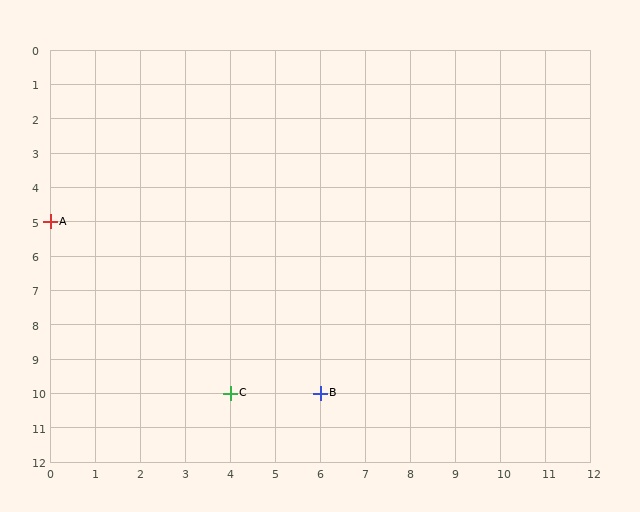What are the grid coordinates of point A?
Point A is at grid coordinates (0, 5).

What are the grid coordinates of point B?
Point B is at grid coordinates (6, 10).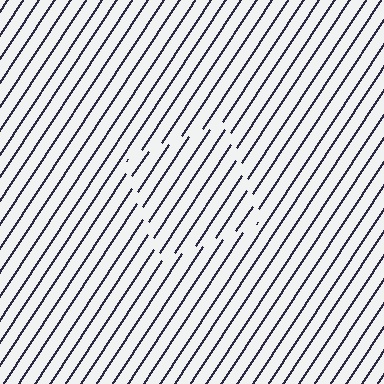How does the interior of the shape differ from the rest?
The interior of the shape contains the same grating, shifted by half a period — the contour is defined by the phase discontinuity where line-ends from the inner and outer gratings abut.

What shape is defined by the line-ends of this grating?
An illusory square. The interior of the shape contains the same grating, shifted by half a period — the contour is defined by the phase discontinuity where line-ends from the inner and outer gratings abut.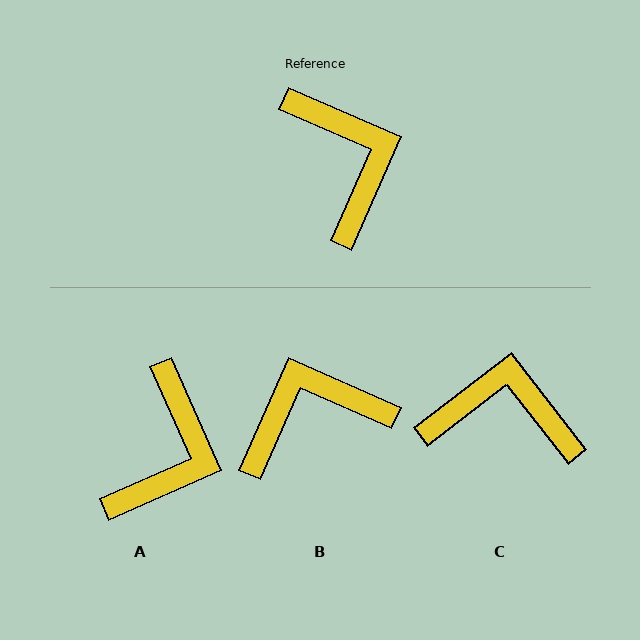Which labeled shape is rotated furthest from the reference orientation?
B, about 90 degrees away.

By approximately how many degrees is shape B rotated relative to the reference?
Approximately 90 degrees counter-clockwise.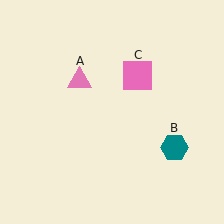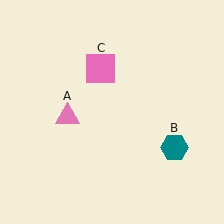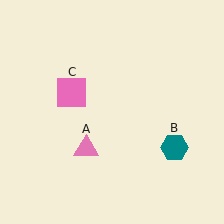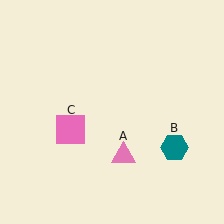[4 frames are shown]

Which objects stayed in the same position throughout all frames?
Teal hexagon (object B) remained stationary.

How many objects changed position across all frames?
2 objects changed position: pink triangle (object A), pink square (object C).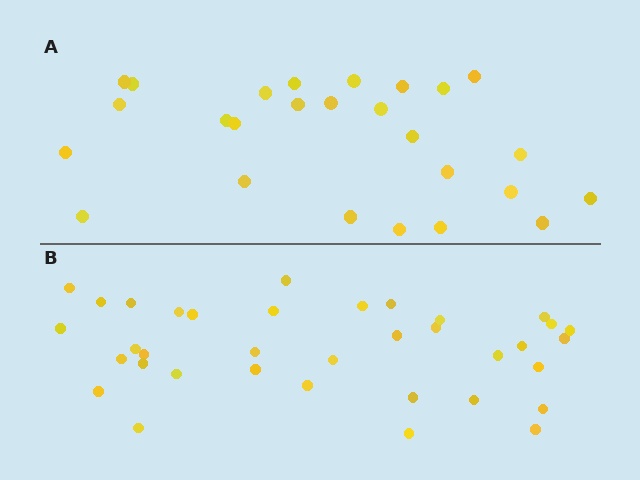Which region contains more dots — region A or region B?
Region B (the bottom region) has more dots.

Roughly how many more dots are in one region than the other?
Region B has roughly 10 or so more dots than region A.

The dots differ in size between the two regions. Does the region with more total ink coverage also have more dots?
No. Region A has more total ink coverage because its dots are larger, but region B actually contains more individual dots. Total area can be misleading — the number of items is what matters here.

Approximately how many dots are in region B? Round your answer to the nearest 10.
About 40 dots. (The exact count is 36, which rounds to 40.)